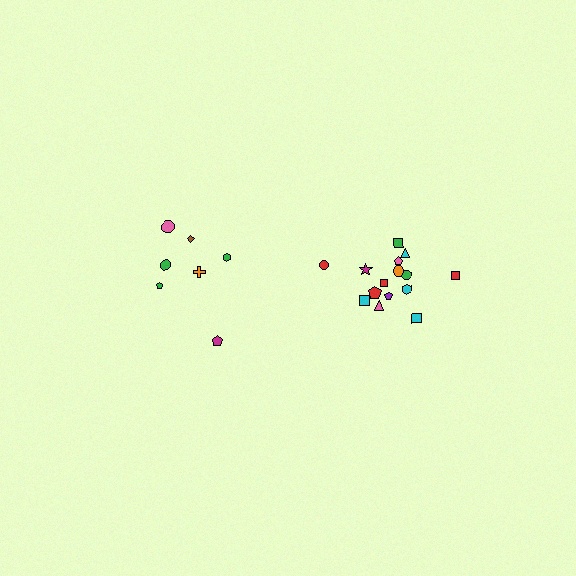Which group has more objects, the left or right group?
The right group.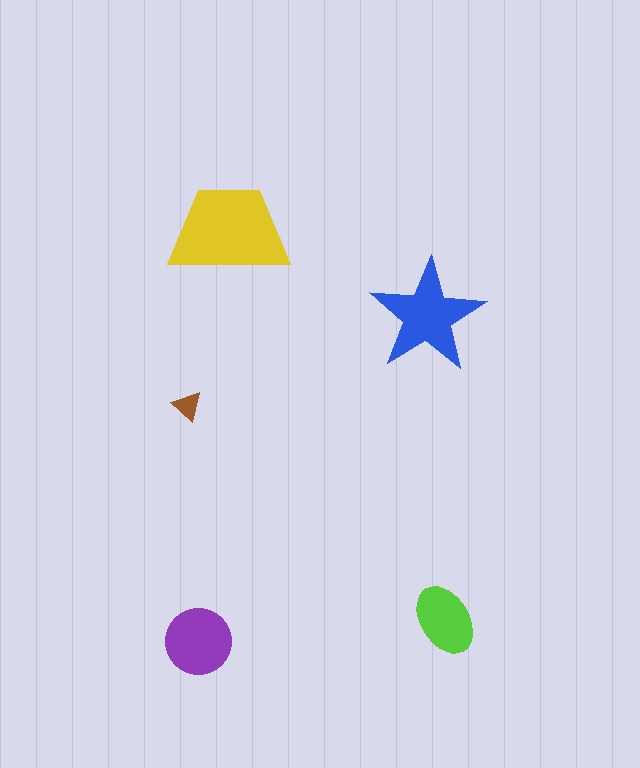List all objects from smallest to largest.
The brown triangle, the lime ellipse, the purple circle, the blue star, the yellow trapezoid.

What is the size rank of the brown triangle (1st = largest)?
5th.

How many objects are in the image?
There are 5 objects in the image.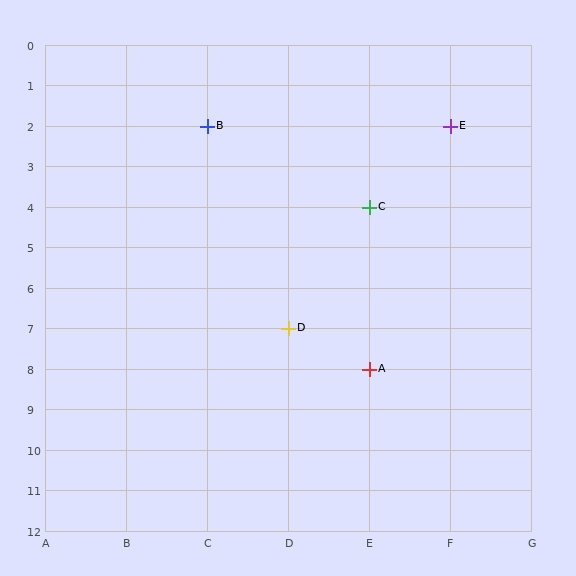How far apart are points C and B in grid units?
Points C and B are 2 columns and 2 rows apart (about 2.8 grid units diagonally).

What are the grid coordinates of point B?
Point B is at grid coordinates (C, 2).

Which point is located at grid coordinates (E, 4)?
Point C is at (E, 4).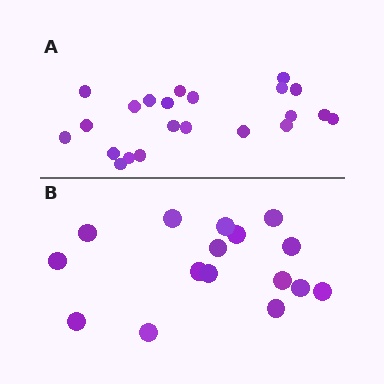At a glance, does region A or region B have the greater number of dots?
Region A (the top region) has more dots.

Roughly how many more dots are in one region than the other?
Region A has about 6 more dots than region B.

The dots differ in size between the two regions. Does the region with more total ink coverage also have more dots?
No. Region B has more total ink coverage because its dots are larger, but region A actually contains more individual dots. Total area can be misleading — the number of items is what matters here.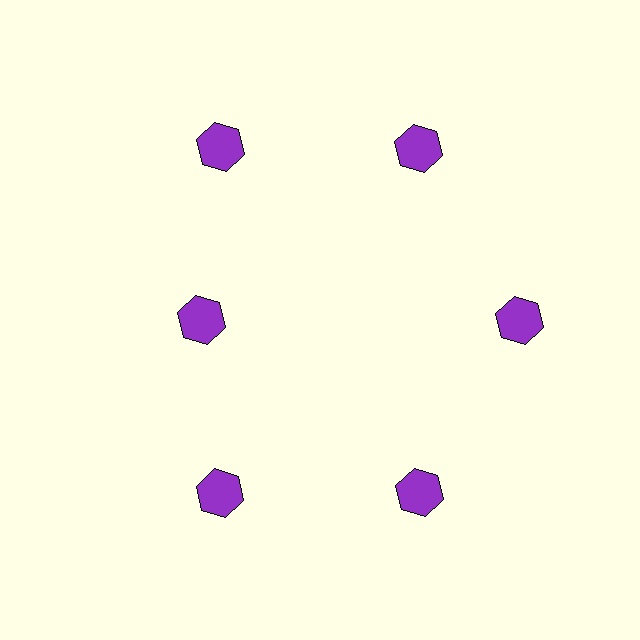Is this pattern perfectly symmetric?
No. The 6 purple hexagons are arranged in a ring, but one element near the 9 o'clock position is pulled inward toward the center, breaking the 6-fold rotational symmetry.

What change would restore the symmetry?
The symmetry would be restored by moving it outward, back onto the ring so that all 6 hexagons sit at equal angles and equal distance from the center.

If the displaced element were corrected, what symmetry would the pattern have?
It would have 6-fold rotational symmetry — the pattern would map onto itself every 60 degrees.